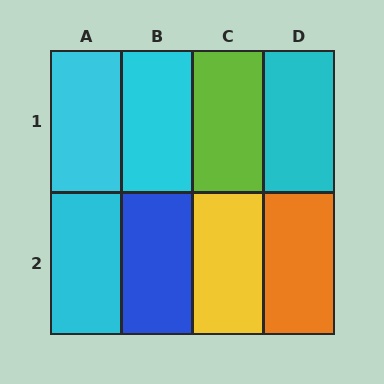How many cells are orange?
1 cell is orange.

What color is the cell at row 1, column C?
Lime.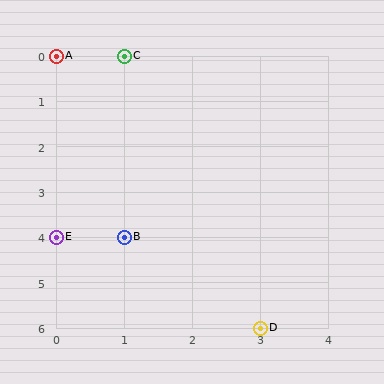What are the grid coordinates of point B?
Point B is at grid coordinates (1, 4).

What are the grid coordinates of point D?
Point D is at grid coordinates (3, 6).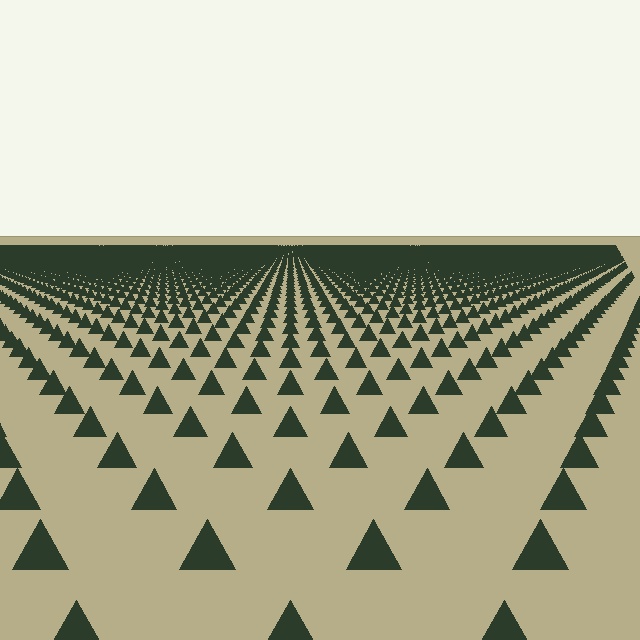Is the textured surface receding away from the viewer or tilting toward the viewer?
The surface is receding away from the viewer. Texture elements get smaller and denser toward the top.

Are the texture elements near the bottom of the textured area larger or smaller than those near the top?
Larger. Near the bottom, elements are closer to the viewer and appear at a bigger on-screen size.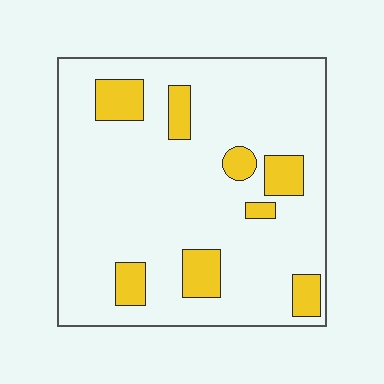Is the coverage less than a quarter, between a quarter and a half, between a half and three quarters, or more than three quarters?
Less than a quarter.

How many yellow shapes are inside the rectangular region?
8.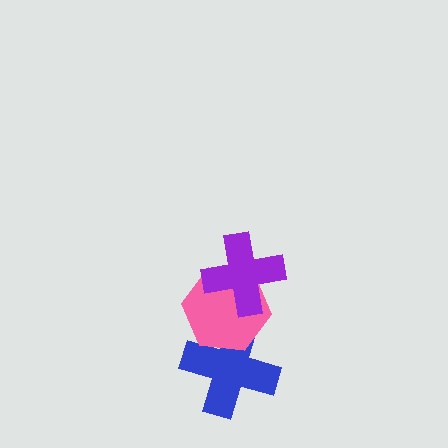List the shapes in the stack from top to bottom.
From top to bottom: the purple cross, the pink hexagon, the blue cross.